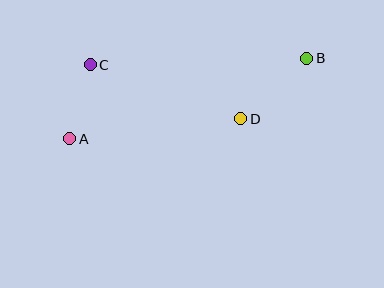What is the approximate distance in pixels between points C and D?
The distance between C and D is approximately 160 pixels.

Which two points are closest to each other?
Points A and C are closest to each other.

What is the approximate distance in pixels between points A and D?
The distance between A and D is approximately 173 pixels.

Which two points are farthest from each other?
Points A and B are farthest from each other.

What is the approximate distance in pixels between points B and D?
The distance between B and D is approximately 89 pixels.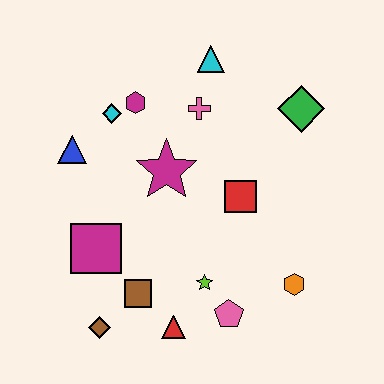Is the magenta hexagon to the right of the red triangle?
No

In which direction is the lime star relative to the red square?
The lime star is below the red square.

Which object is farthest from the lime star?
The cyan triangle is farthest from the lime star.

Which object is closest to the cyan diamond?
The magenta hexagon is closest to the cyan diamond.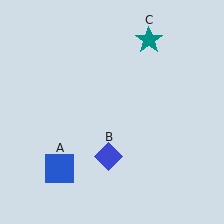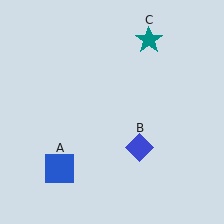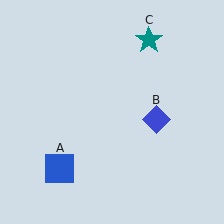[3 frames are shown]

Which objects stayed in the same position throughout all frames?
Blue square (object A) and teal star (object C) remained stationary.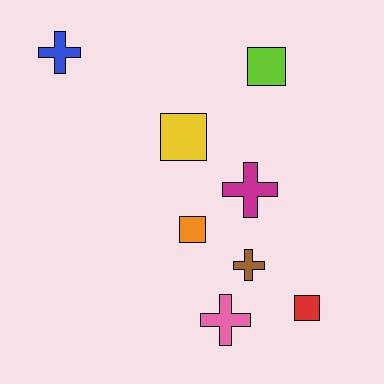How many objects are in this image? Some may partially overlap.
There are 8 objects.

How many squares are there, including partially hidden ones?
There are 4 squares.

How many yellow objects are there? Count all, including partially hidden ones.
There is 1 yellow object.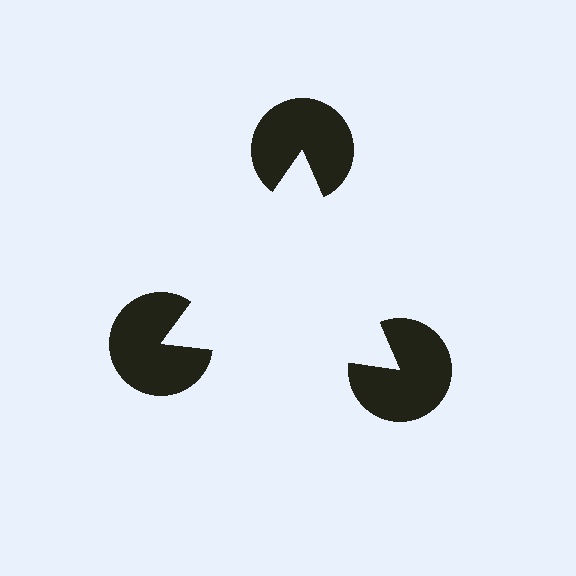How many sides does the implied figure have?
3 sides.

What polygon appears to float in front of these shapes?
An illusory triangle — its edges are inferred from the aligned wedge cuts in the pac-man discs, not physically drawn.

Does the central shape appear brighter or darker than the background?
It typically appears slightly brighter than the background, even though no actual brightness change is drawn.